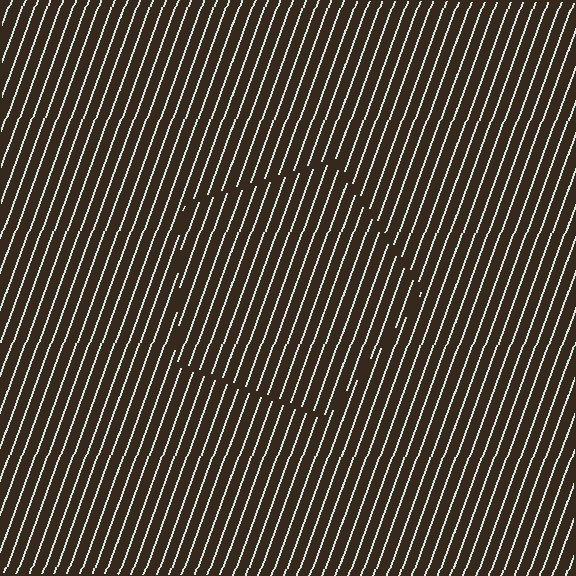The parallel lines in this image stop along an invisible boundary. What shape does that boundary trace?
An illusory pentagon. The interior of the shape contains the same grating, shifted by half a period — the contour is defined by the phase discontinuity where line-ends from the inner and outer gratings abut.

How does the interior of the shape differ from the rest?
The interior of the shape contains the same grating, shifted by half a period — the contour is defined by the phase discontinuity where line-ends from the inner and outer gratings abut.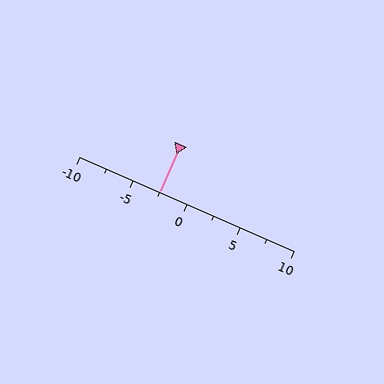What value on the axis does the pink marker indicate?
The marker indicates approximately -2.5.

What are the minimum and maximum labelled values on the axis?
The axis runs from -10 to 10.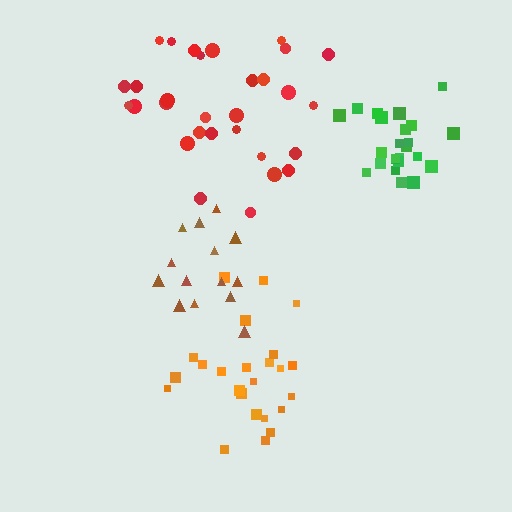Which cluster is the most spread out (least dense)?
Brown.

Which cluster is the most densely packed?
Green.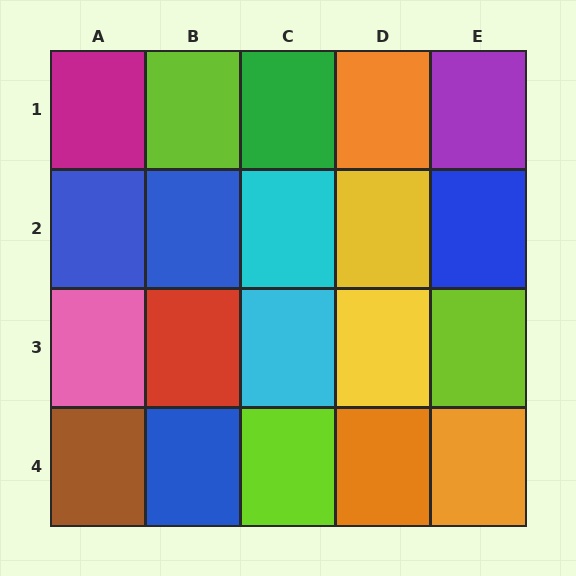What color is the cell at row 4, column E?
Orange.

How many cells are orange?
3 cells are orange.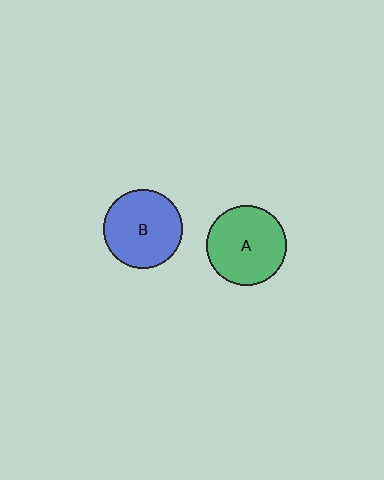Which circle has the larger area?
Circle A (green).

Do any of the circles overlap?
No, none of the circles overlap.